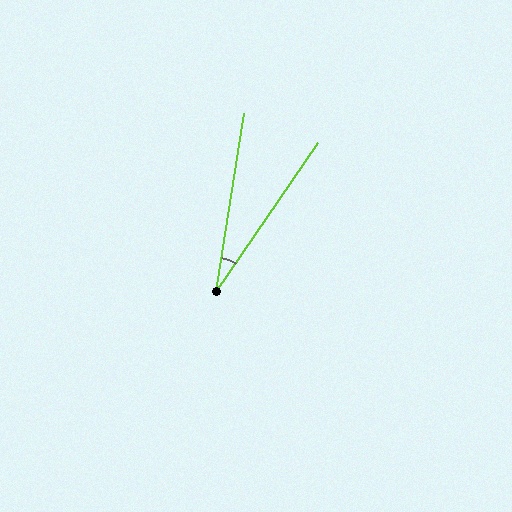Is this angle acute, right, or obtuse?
It is acute.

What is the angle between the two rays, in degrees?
Approximately 25 degrees.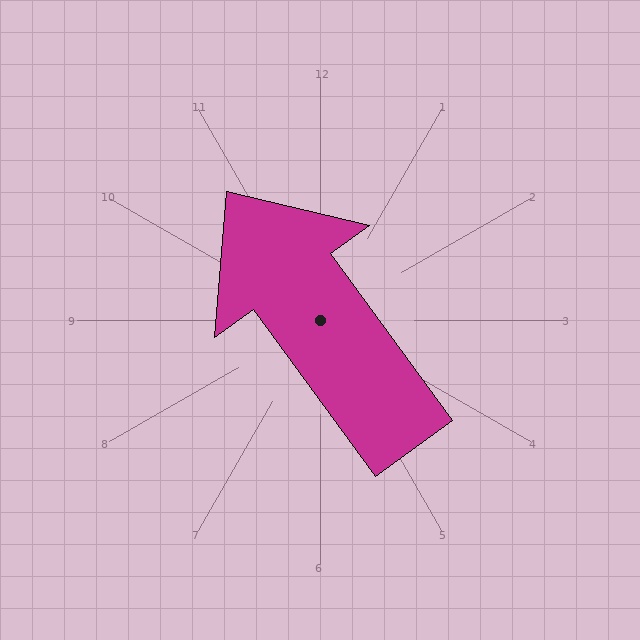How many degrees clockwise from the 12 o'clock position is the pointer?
Approximately 324 degrees.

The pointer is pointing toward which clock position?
Roughly 11 o'clock.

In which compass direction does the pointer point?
Northwest.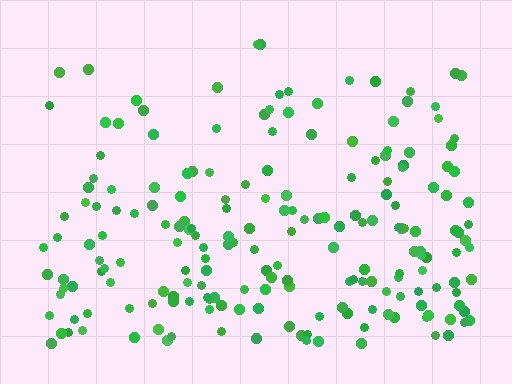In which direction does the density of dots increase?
From top to bottom, with the bottom side densest.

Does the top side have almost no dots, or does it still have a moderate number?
Still a moderate number, just noticeably fewer than the bottom.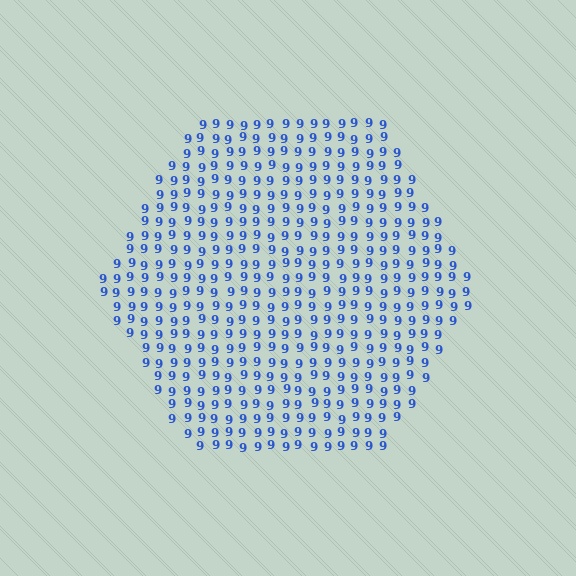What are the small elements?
The small elements are digit 9's.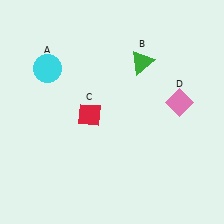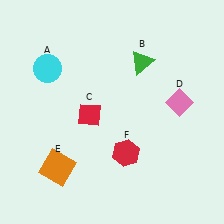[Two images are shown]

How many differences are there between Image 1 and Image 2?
There are 2 differences between the two images.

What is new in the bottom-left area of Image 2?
An orange square (E) was added in the bottom-left area of Image 2.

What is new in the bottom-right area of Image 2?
A red hexagon (F) was added in the bottom-right area of Image 2.